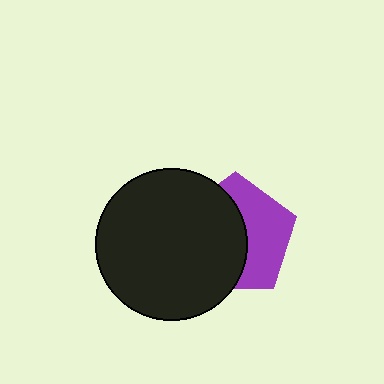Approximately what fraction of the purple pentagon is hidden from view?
Roughly 54% of the purple pentagon is hidden behind the black circle.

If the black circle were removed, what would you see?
You would see the complete purple pentagon.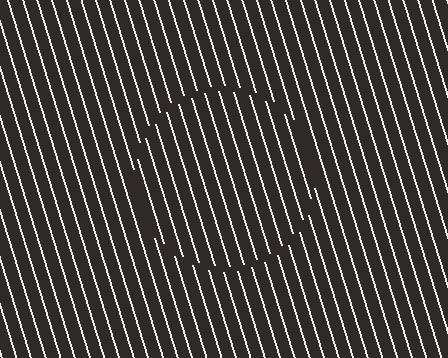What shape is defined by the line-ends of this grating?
An illusory circle. The interior of the shape contains the same grating, shifted by half a period — the contour is defined by the phase discontinuity where line-ends from the inner and outer gratings abut.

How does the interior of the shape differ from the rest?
The interior of the shape contains the same grating, shifted by half a period — the contour is defined by the phase discontinuity where line-ends from the inner and outer gratings abut.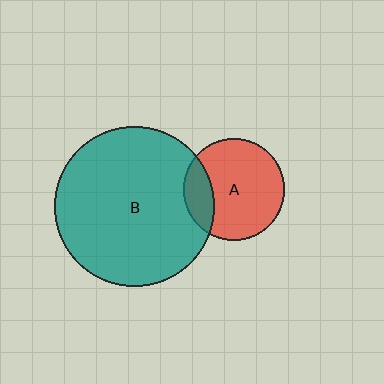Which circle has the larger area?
Circle B (teal).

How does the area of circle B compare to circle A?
Approximately 2.5 times.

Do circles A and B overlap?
Yes.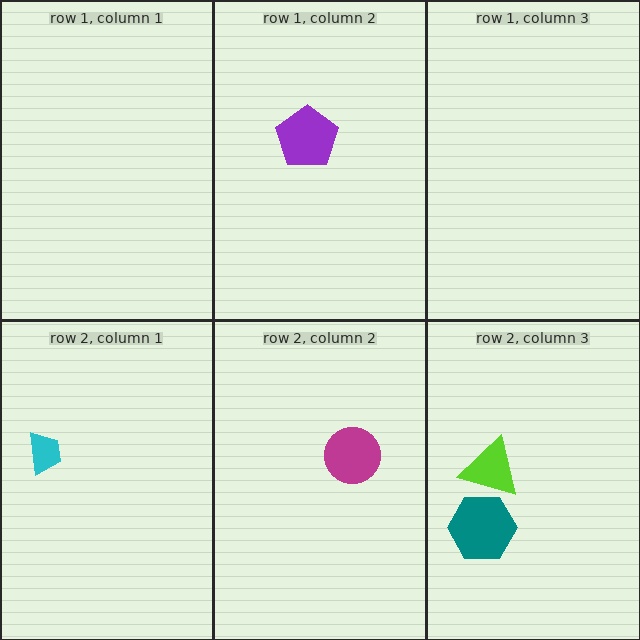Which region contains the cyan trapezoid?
The row 2, column 1 region.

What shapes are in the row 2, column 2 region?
The magenta circle.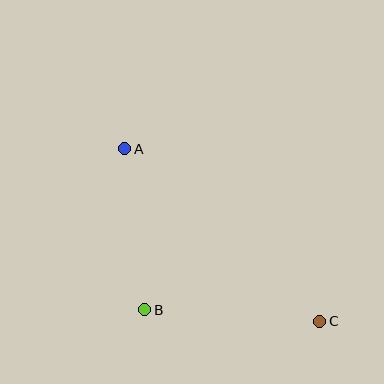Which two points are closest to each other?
Points A and B are closest to each other.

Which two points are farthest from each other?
Points A and C are farthest from each other.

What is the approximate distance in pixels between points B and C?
The distance between B and C is approximately 175 pixels.